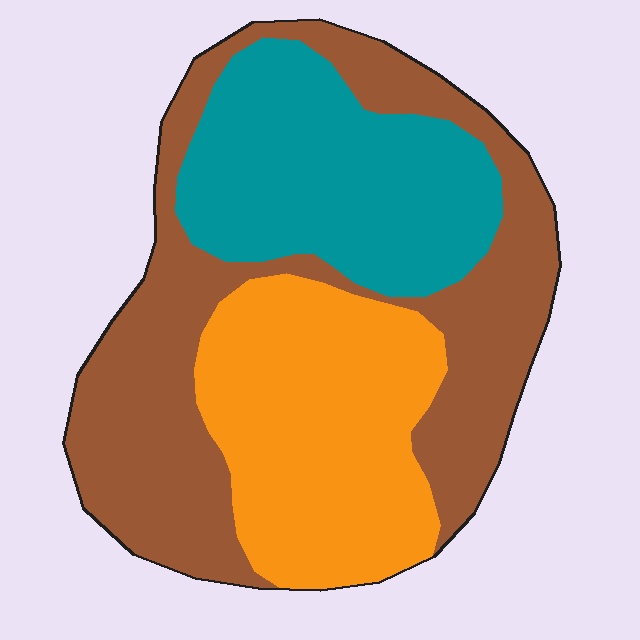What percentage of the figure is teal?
Teal covers 27% of the figure.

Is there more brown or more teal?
Brown.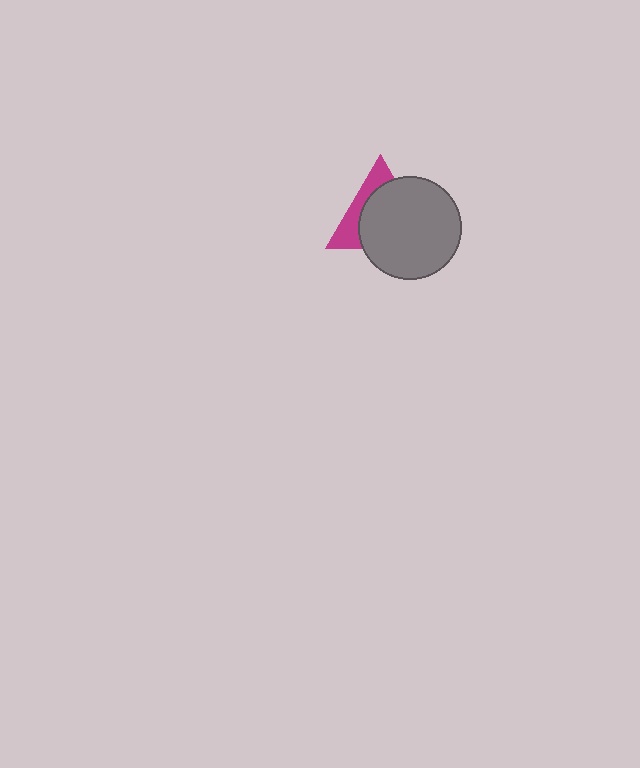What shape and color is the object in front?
The object in front is a gray circle.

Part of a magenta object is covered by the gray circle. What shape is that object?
It is a triangle.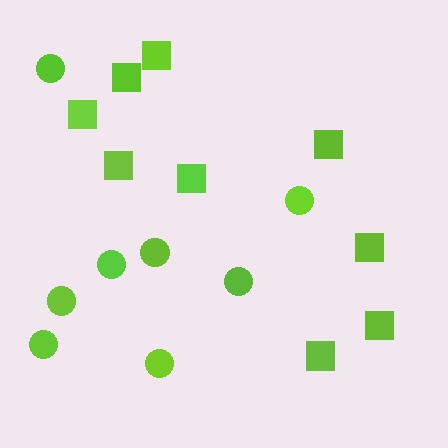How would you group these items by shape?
There are 2 groups: one group of circles (8) and one group of squares (9).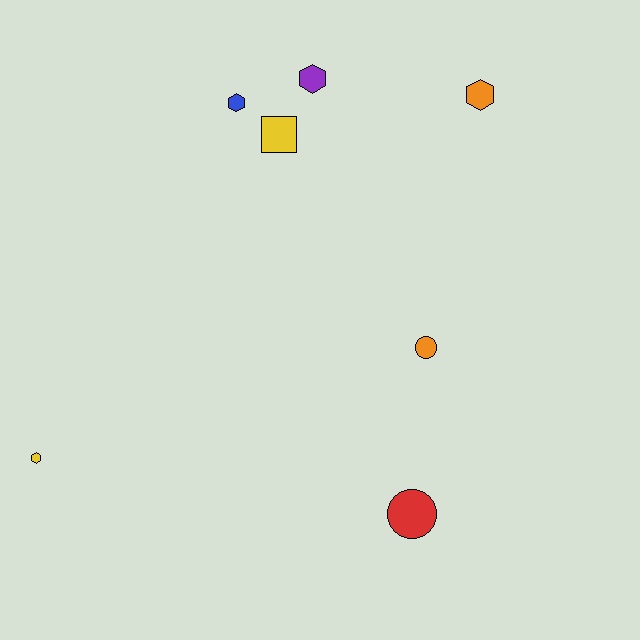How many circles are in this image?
There are 2 circles.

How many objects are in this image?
There are 7 objects.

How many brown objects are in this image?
There are no brown objects.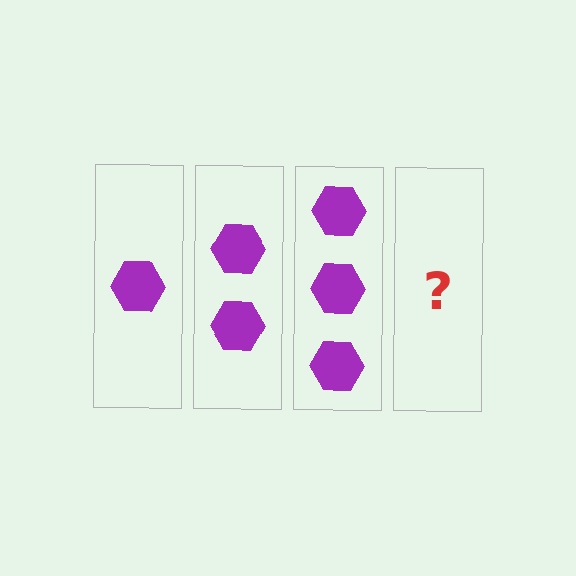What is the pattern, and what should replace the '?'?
The pattern is that each step adds one more hexagon. The '?' should be 4 hexagons.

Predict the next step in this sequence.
The next step is 4 hexagons.